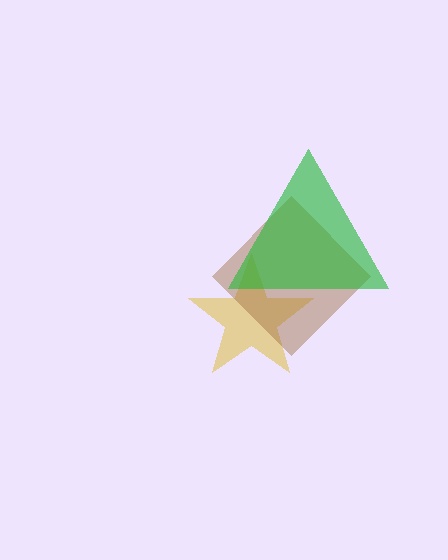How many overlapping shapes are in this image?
There are 3 overlapping shapes in the image.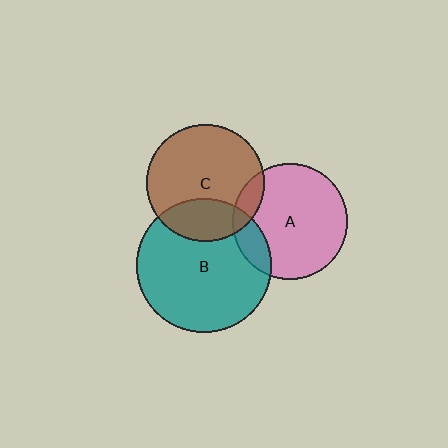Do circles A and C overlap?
Yes.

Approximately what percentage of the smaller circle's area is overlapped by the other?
Approximately 10%.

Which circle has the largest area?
Circle B (teal).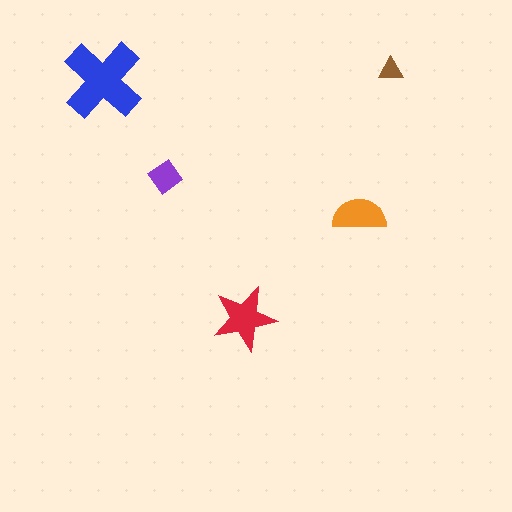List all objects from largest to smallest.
The blue cross, the red star, the orange semicircle, the purple diamond, the brown triangle.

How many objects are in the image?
There are 5 objects in the image.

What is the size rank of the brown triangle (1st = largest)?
5th.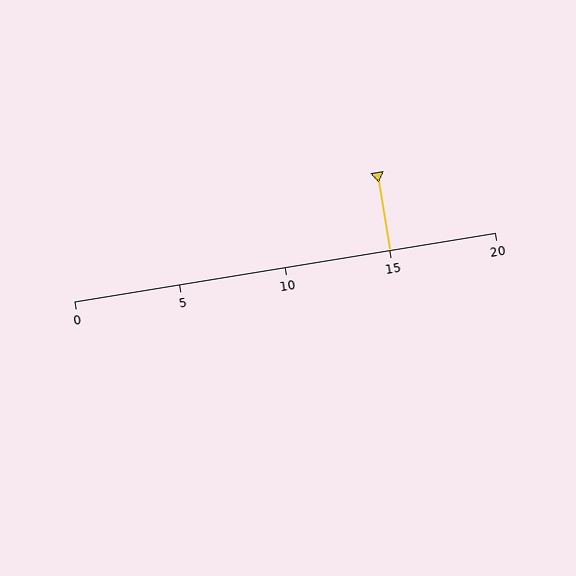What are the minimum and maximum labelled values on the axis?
The axis runs from 0 to 20.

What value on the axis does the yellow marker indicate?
The marker indicates approximately 15.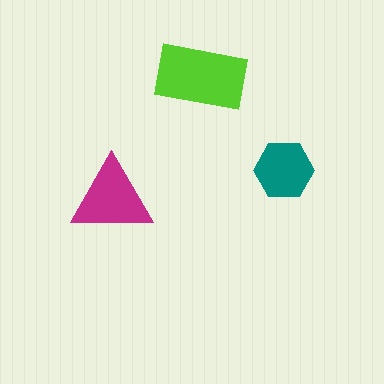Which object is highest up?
The lime rectangle is topmost.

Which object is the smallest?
The teal hexagon.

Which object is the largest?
The lime rectangle.